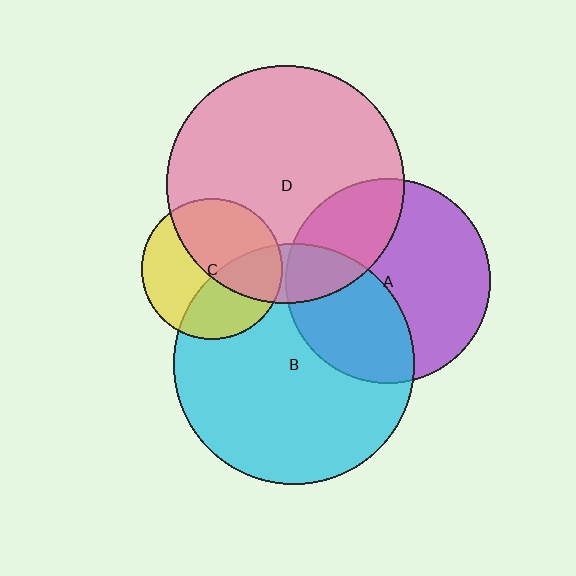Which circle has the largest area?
Circle B (cyan).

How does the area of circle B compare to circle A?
Approximately 1.4 times.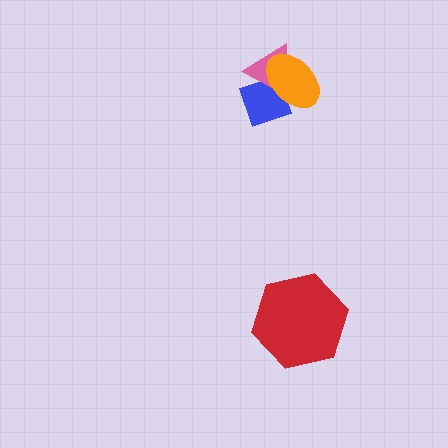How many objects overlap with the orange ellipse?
2 objects overlap with the orange ellipse.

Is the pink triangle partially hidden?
Yes, it is partially covered by another shape.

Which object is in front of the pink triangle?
The orange ellipse is in front of the pink triangle.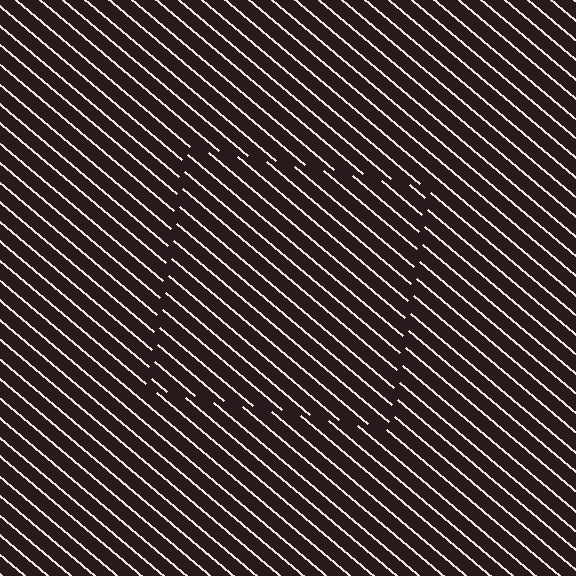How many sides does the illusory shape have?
4 sides — the line-ends trace a square.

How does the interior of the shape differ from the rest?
The interior of the shape contains the same grating, shifted by half a period — the contour is defined by the phase discontinuity where line-ends from the inner and outer gratings abut.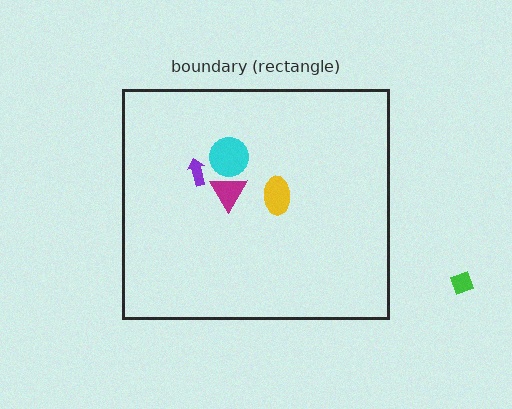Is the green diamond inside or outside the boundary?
Outside.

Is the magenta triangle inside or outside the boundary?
Inside.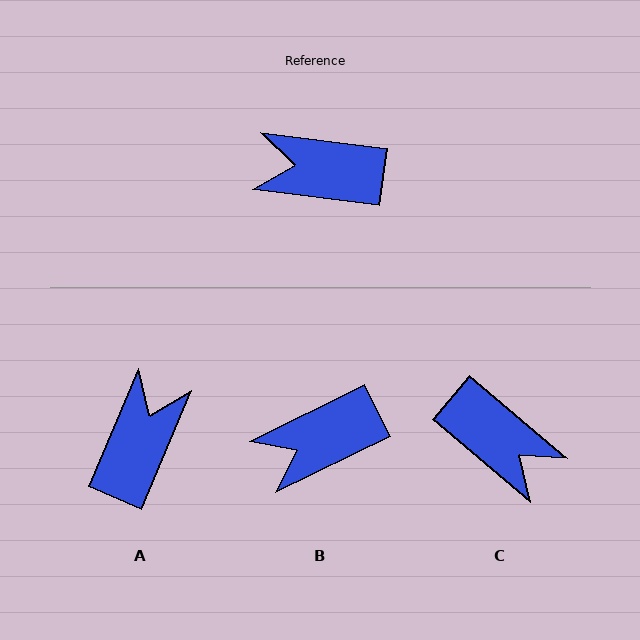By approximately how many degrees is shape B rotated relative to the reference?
Approximately 33 degrees counter-clockwise.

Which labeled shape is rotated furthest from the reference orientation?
C, about 147 degrees away.